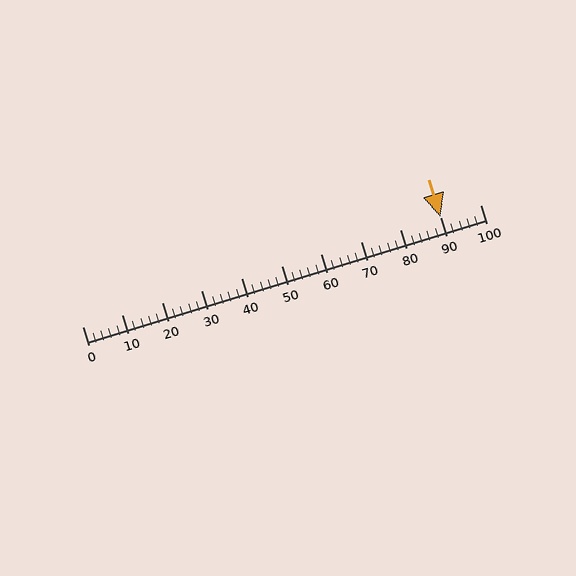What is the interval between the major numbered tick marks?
The major tick marks are spaced 10 units apart.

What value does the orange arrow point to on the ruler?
The orange arrow points to approximately 90.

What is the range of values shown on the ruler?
The ruler shows values from 0 to 100.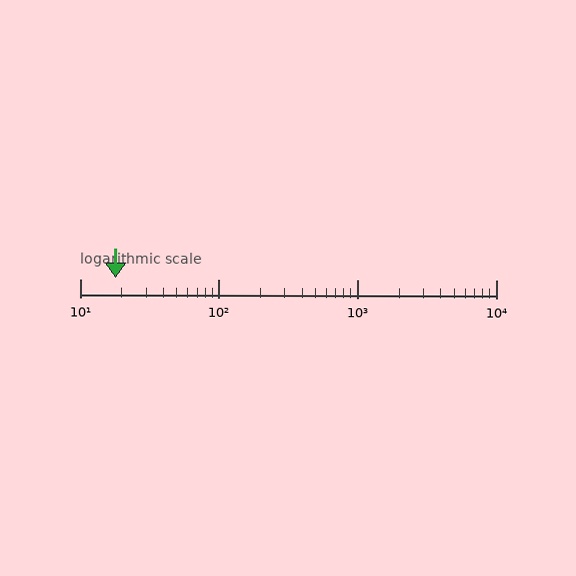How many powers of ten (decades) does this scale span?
The scale spans 3 decades, from 10 to 10000.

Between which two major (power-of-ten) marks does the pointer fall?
The pointer is between 10 and 100.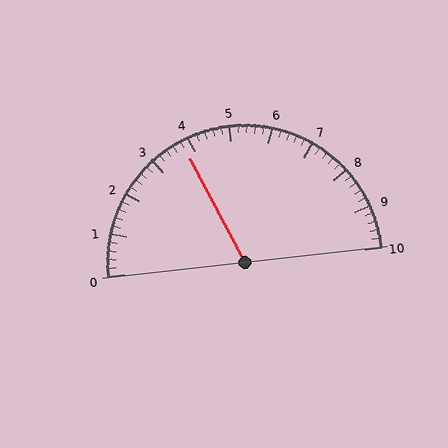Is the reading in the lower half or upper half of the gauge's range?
The reading is in the lower half of the range (0 to 10).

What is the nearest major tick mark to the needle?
The nearest major tick mark is 4.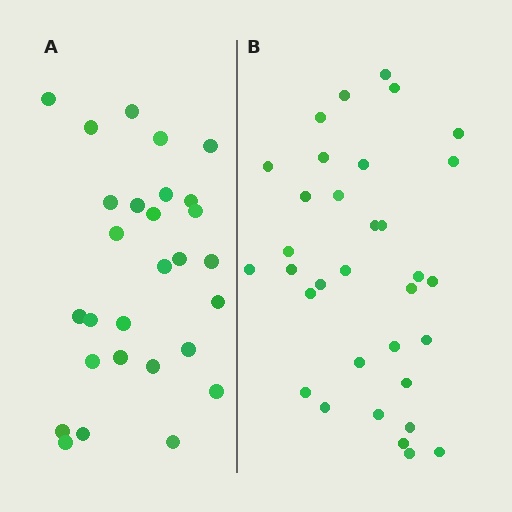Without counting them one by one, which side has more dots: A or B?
Region B (the right region) has more dots.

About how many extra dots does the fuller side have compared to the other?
Region B has about 5 more dots than region A.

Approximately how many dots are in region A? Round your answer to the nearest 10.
About 30 dots. (The exact count is 28, which rounds to 30.)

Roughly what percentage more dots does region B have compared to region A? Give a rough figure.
About 20% more.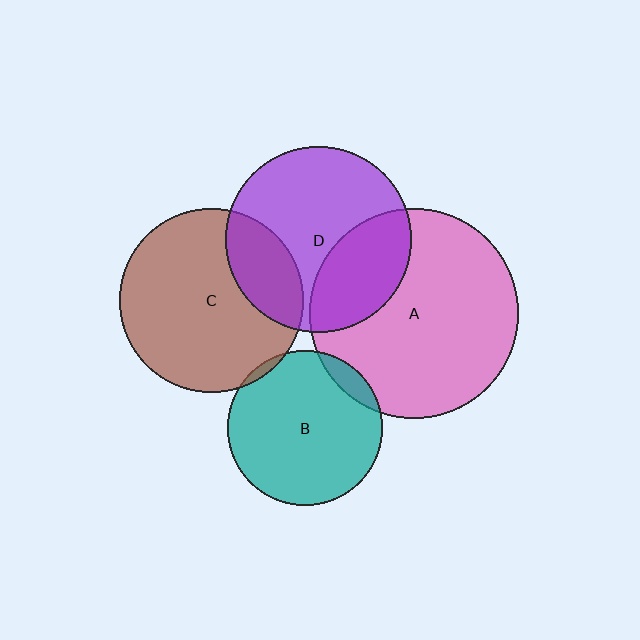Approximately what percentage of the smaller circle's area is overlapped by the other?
Approximately 30%.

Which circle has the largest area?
Circle A (pink).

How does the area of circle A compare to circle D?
Approximately 1.3 times.